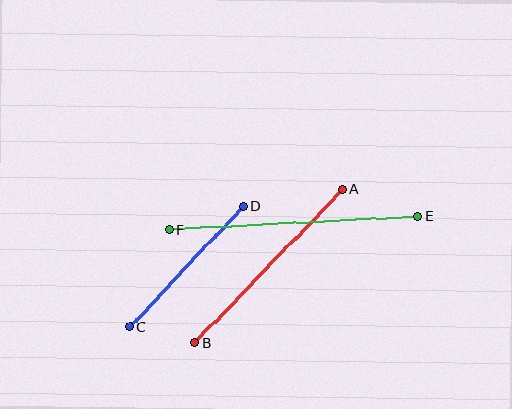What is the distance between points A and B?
The distance is approximately 213 pixels.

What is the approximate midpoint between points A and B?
The midpoint is at approximately (269, 266) pixels.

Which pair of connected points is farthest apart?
Points E and F are farthest apart.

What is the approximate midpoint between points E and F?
The midpoint is at approximately (293, 223) pixels.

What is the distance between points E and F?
The distance is approximately 249 pixels.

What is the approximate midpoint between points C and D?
The midpoint is at approximately (186, 266) pixels.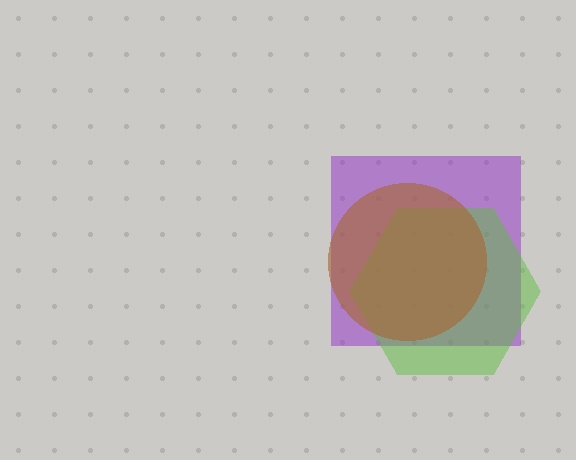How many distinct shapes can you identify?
There are 3 distinct shapes: a purple square, a lime hexagon, a brown circle.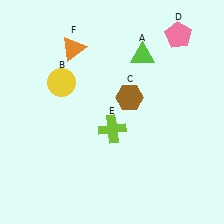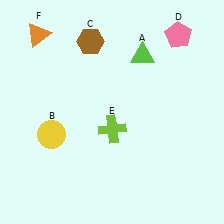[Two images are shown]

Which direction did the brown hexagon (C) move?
The brown hexagon (C) moved up.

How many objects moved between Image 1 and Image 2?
3 objects moved between the two images.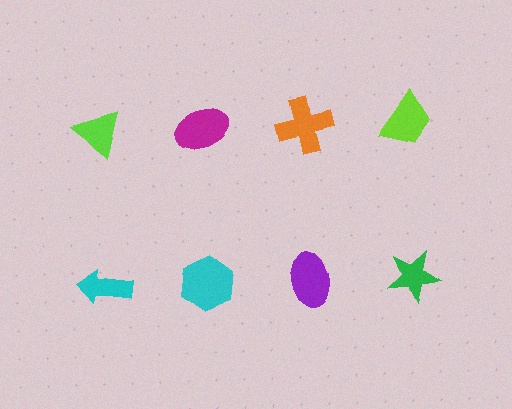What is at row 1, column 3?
An orange cross.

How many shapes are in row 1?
4 shapes.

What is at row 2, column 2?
A cyan hexagon.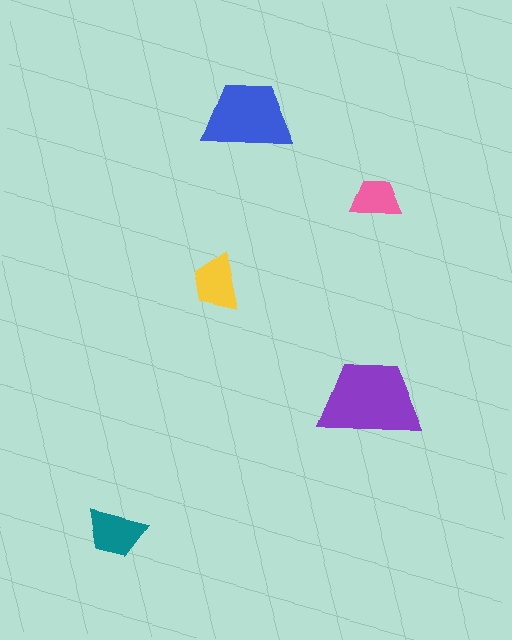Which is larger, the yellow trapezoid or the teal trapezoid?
The teal one.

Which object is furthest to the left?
The teal trapezoid is leftmost.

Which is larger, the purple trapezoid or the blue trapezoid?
The purple one.